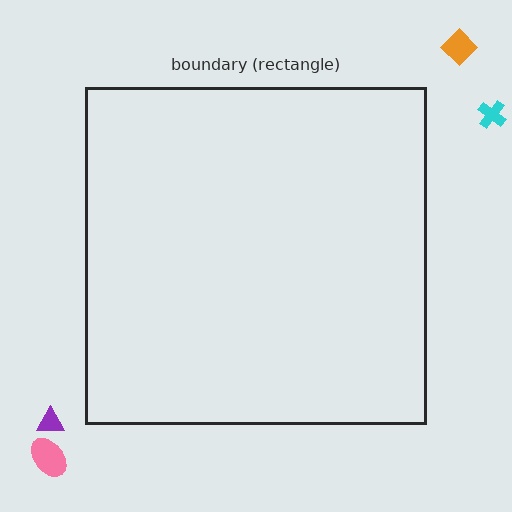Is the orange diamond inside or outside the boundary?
Outside.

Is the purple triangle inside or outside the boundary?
Outside.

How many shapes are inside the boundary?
0 inside, 4 outside.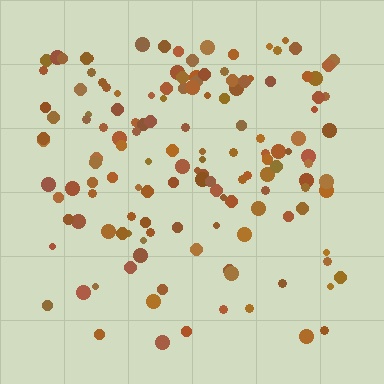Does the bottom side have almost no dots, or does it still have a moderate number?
Still a moderate number, just noticeably fewer than the top.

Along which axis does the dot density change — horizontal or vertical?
Vertical.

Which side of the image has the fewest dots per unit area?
The bottom.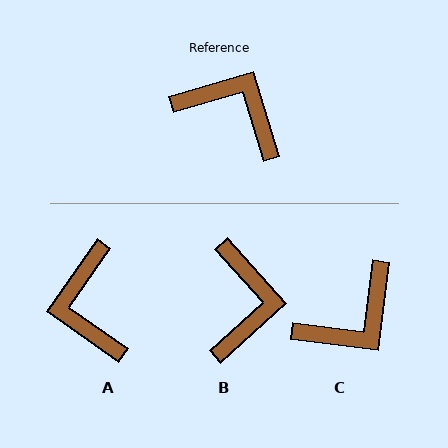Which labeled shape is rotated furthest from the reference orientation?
A, about 128 degrees away.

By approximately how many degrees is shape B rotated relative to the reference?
Approximately 64 degrees clockwise.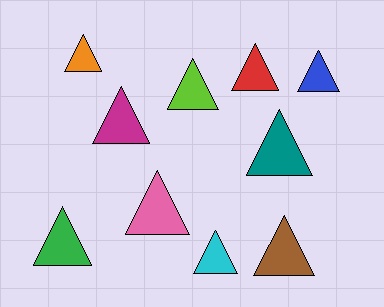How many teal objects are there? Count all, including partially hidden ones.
There is 1 teal object.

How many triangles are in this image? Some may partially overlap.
There are 10 triangles.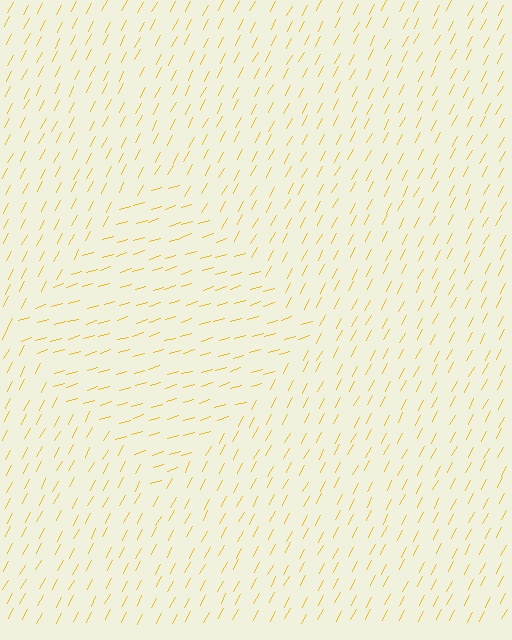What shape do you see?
I see a diamond.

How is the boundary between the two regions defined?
The boundary is defined purely by a change in line orientation (approximately 45 degrees difference). All lines are the same color and thickness.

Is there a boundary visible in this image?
Yes, there is a texture boundary formed by a change in line orientation.